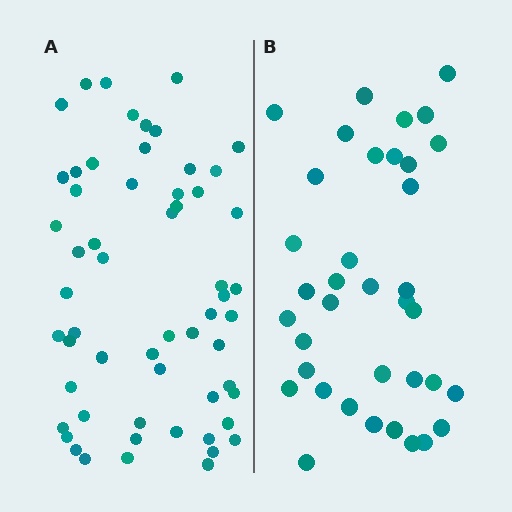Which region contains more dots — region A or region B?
Region A (the left region) has more dots.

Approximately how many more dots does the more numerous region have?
Region A has approximately 20 more dots than region B.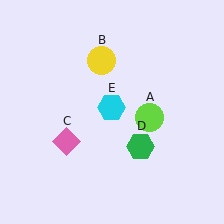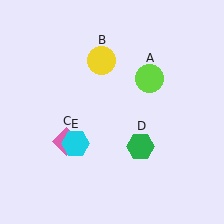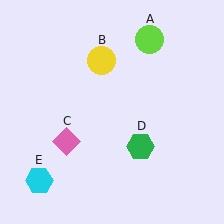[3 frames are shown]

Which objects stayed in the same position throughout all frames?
Yellow circle (object B) and pink diamond (object C) and green hexagon (object D) remained stationary.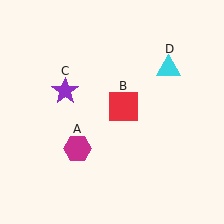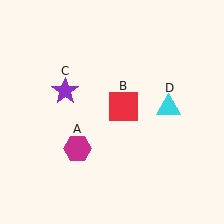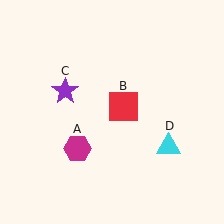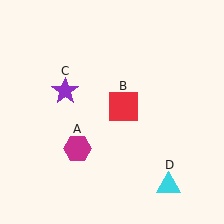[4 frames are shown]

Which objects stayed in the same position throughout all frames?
Magenta hexagon (object A) and red square (object B) and purple star (object C) remained stationary.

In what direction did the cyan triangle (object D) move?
The cyan triangle (object D) moved down.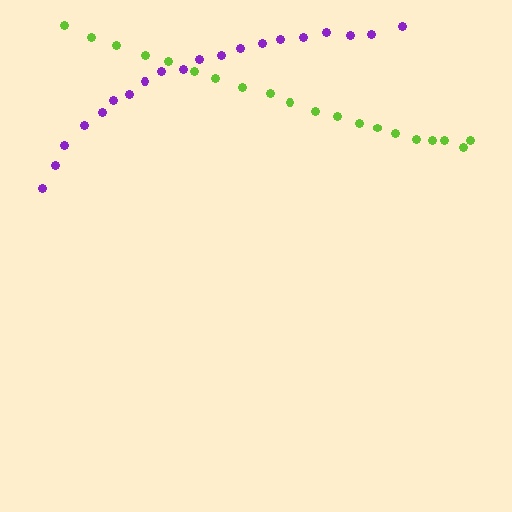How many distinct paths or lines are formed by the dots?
There are 2 distinct paths.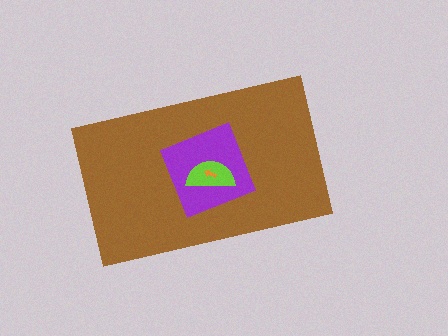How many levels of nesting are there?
4.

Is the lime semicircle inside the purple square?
Yes.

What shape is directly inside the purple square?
The lime semicircle.